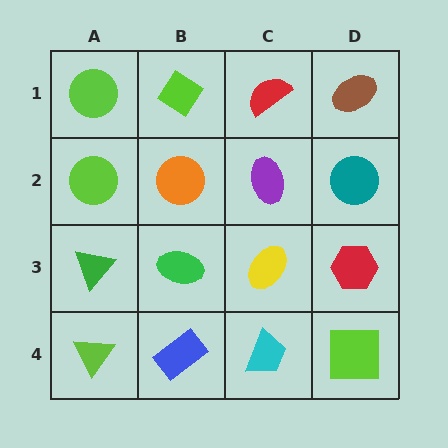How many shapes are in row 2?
4 shapes.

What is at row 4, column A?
A lime triangle.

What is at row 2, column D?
A teal circle.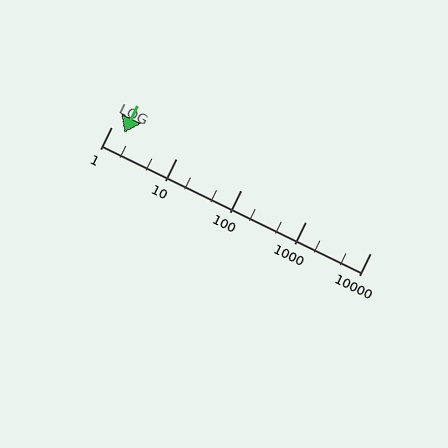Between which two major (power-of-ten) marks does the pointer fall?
The pointer is between 1 and 10.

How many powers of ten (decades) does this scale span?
The scale spans 4 decades, from 1 to 10000.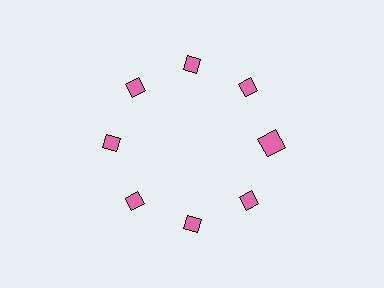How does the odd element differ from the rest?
It has a different shape: square instead of diamond.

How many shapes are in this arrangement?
There are 8 shapes arranged in a ring pattern.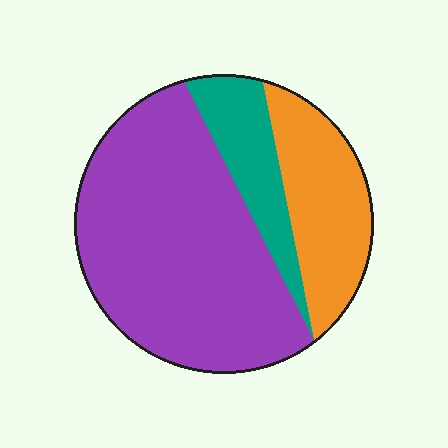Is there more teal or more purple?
Purple.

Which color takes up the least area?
Teal, at roughly 15%.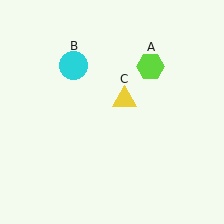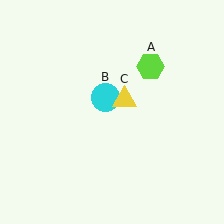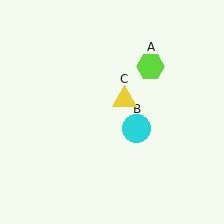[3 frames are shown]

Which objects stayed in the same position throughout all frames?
Lime hexagon (object A) and yellow triangle (object C) remained stationary.